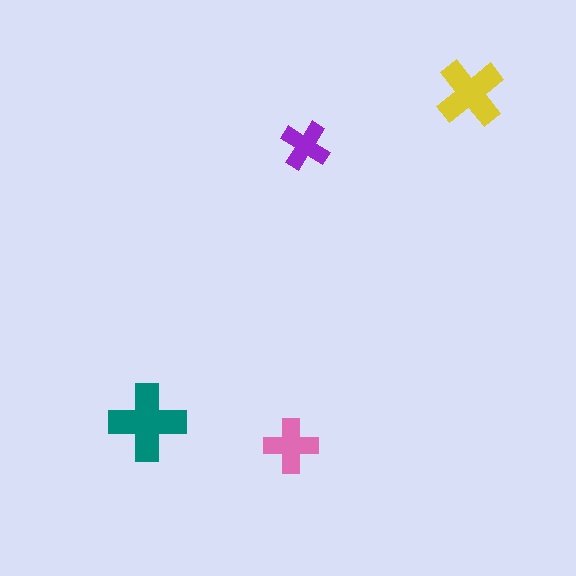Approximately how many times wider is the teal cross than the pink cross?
About 1.5 times wider.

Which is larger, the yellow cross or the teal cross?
The teal one.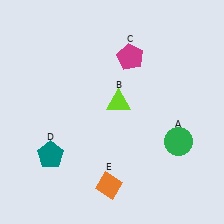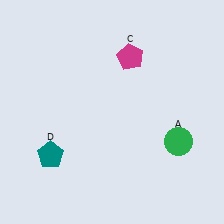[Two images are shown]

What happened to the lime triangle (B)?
The lime triangle (B) was removed in Image 2. It was in the top-right area of Image 1.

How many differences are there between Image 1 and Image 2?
There are 2 differences between the two images.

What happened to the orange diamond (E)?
The orange diamond (E) was removed in Image 2. It was in the bottom-left area of Image 1.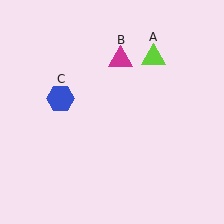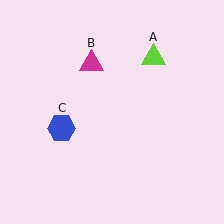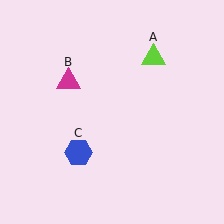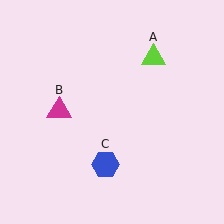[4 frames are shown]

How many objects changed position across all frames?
2 objects changed position: magenta triangle (object B), blue hexagon (object C).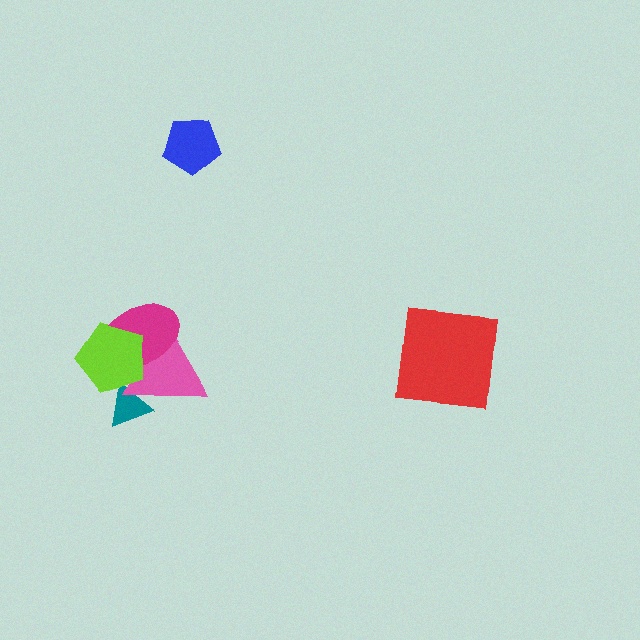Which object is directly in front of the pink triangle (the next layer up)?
The magenta ellipse is directly in front of the pink triangle.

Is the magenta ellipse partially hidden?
Yes, it is partially covered by another shape.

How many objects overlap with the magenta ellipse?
2 objects overlap with the magenta ellipse.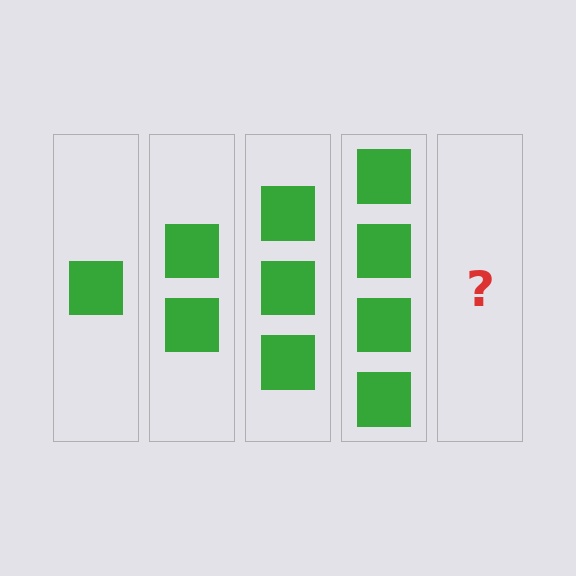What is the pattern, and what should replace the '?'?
The pattern is that each step adds one more square. The '?' should be 5 squares.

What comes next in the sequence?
The next element should be 5 squares.